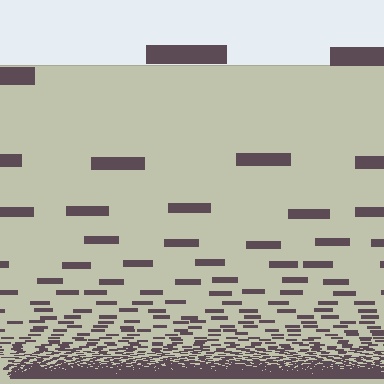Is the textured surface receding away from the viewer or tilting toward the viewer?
The surface appears to tilt toward the viewer. Texture elements get larger and sparser toward the top.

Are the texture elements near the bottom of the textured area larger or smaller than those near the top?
Smaller. The gradient is inverted — elements near the bottom are smaller and denser.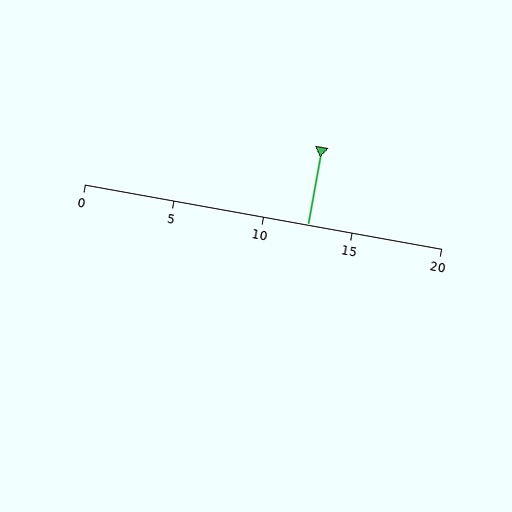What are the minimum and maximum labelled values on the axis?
The axis runs from 0 to 20.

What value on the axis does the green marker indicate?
The marker indicates approximately 12.5.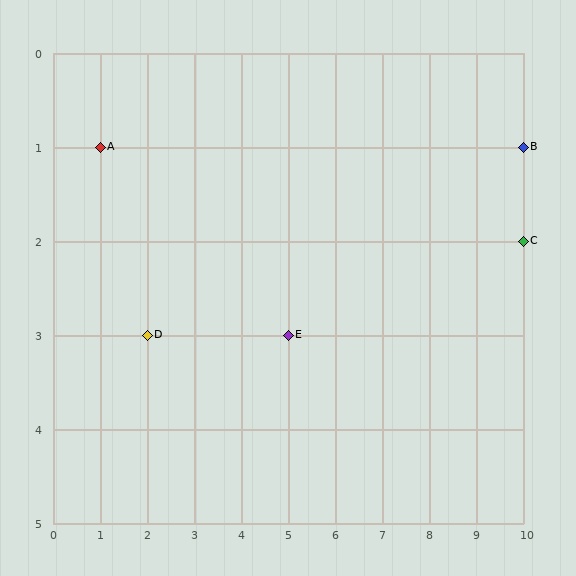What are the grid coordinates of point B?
Point B is at grid coordinates (10, 1).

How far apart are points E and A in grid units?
Points E and A are 4 columns and 2 rows apart (about 4.5 grid units diagonally).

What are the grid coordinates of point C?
Point C is at grid coordinates (10, 2).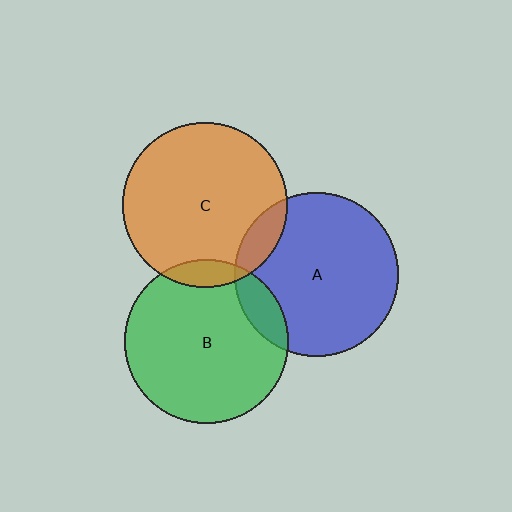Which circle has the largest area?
Circle C (orange).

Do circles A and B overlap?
Yes.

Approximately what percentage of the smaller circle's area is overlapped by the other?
Approximately 10%.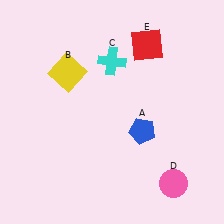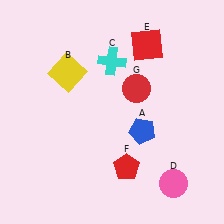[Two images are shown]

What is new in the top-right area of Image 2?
A red circle (G) was added in the top-right area of Image 2.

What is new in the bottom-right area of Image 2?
A red pentagon (F) was added in the bottom-right area of Image 2.